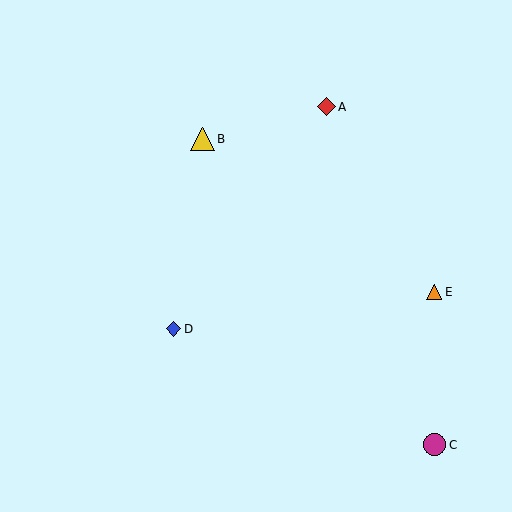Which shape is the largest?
The yellow triangle (labeled B) is the largest.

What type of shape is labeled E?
Shape E is an orange triangle.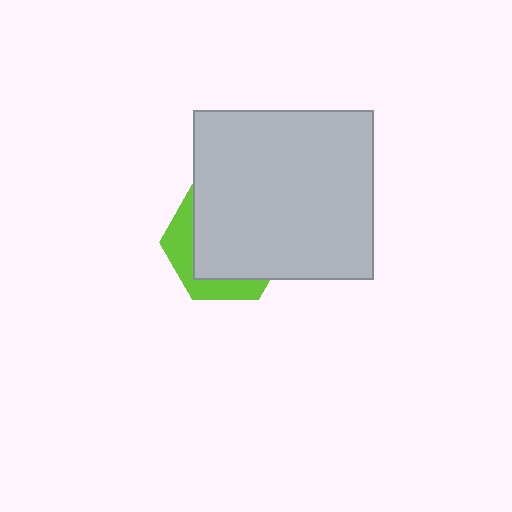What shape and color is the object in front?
The object in front is a light gray rectangle.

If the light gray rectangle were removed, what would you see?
You would see the complete lime hexagon.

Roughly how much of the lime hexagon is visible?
A small part of it is visible (roughly 30%).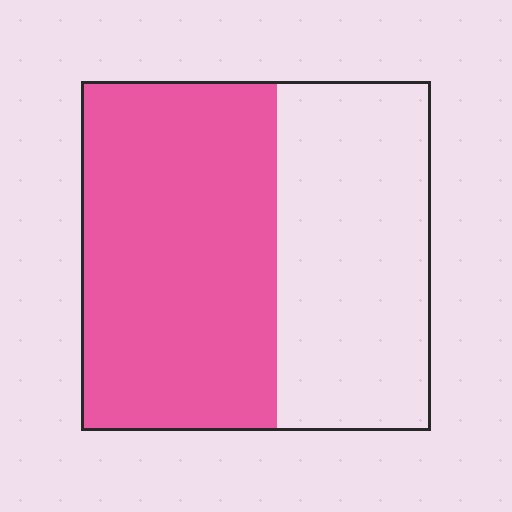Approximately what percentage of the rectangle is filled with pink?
Approximately 55%.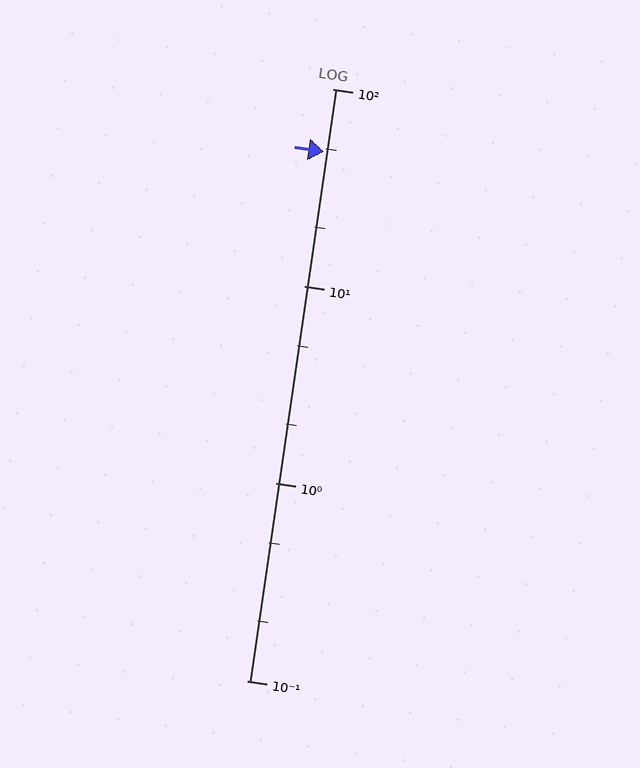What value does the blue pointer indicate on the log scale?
The pointer indicates approximately 48.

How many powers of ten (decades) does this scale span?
The scale spans 3 decades, from 0.1 to 100.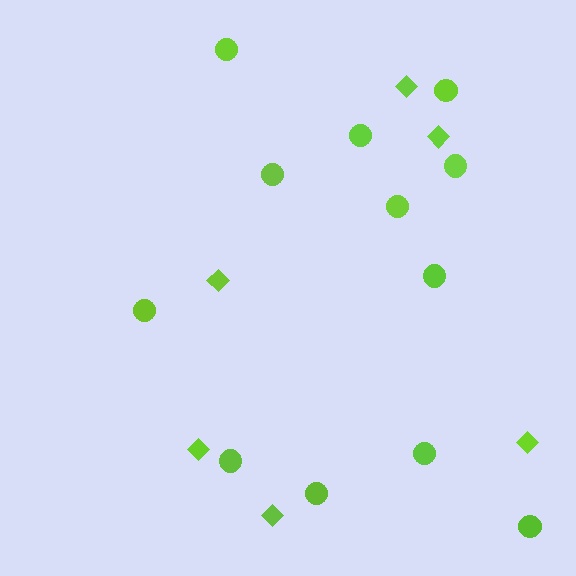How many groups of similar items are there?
There are 2 groups: one group of circles (12) and one group of diamonds (6).